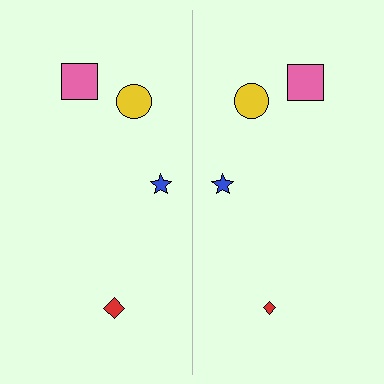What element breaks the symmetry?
The red diamond on the right side has a different size than its mirror counterpart.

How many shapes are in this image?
There are 8 shapes in this image.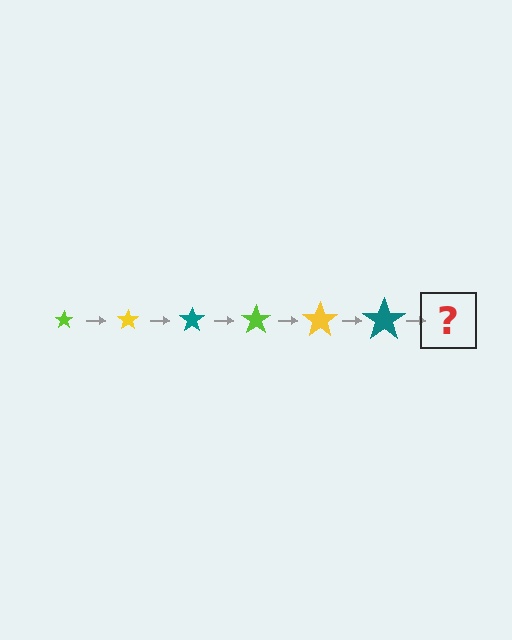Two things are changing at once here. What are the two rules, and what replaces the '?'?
The two rules are that the star grows larger each step and the color cycles through lime, yellow, and teal. The '?' should be a lime star, larger than the previous one.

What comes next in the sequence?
The next element should be a lime star, larger than the previous one.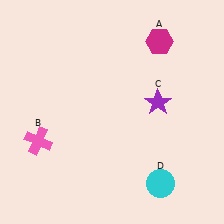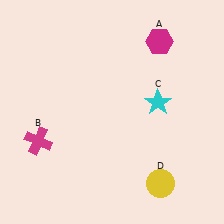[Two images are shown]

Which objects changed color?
B changed from pink to magenta. C changed from purple to cyan. D changed from cyan to yellow.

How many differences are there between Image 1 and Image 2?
There are 3 differences between the two images.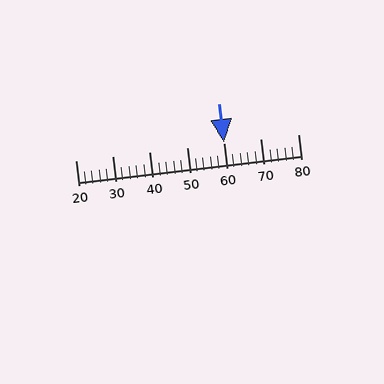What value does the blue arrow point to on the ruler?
The blue arrow points to approximately 60.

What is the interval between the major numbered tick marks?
The major tick marks are spaced 10 units apart.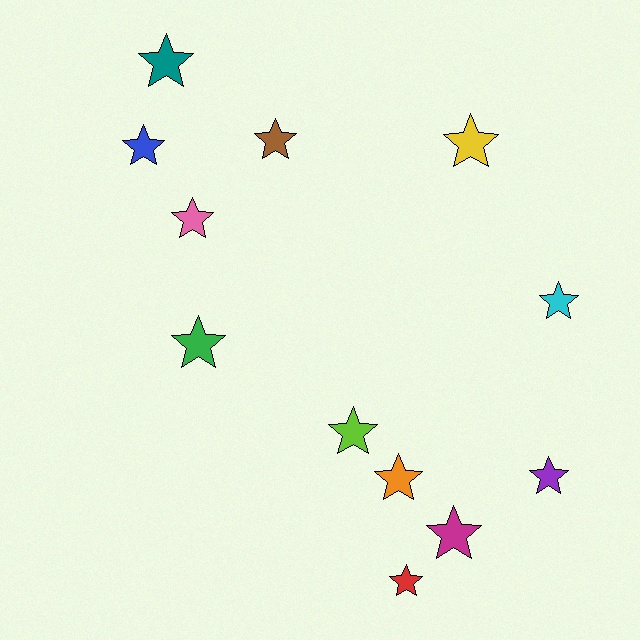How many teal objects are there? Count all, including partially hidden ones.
There is 1 teal object.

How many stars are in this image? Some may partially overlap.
There are 12 stars.